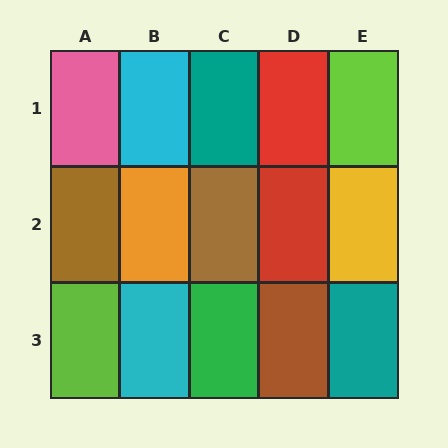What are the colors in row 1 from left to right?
Pink, cyan, teal, red, lime.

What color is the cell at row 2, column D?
Red.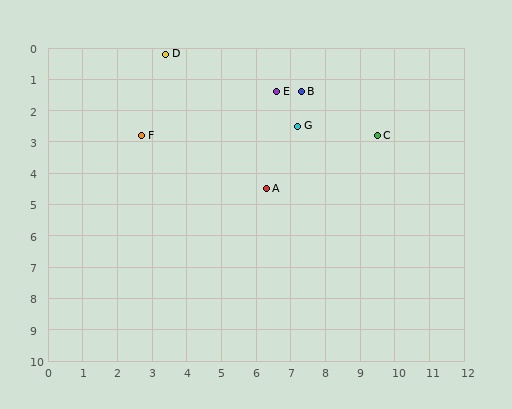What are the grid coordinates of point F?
Point F is at approximately (2.7, 2.8).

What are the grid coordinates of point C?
Point C is at approximately (9.5, 2.8).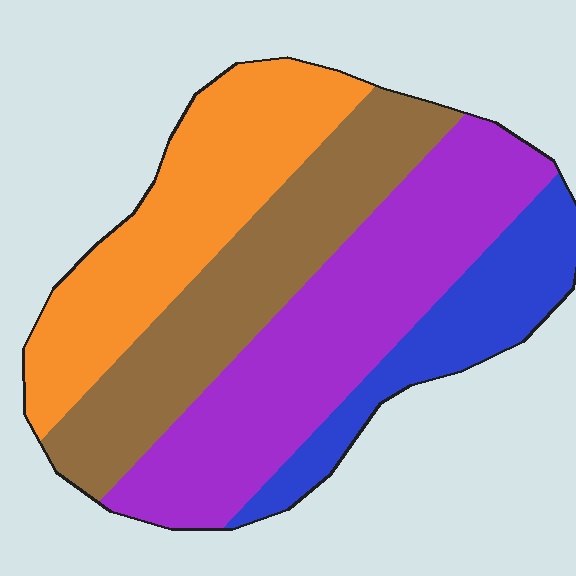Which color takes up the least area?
Blue, at roughly 15%.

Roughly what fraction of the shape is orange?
Orange covers 26% of the shape.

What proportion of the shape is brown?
Brown takes up about one quarter (1/4) of the shape.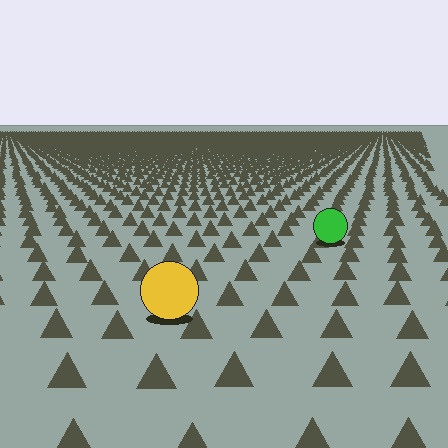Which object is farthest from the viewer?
The green circle is farthest from the viewer. It appears smaller and the ground texture around it is denser.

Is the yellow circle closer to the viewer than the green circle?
Yes. The yellow circle is closer — you can tell from the texture gradient: the ground texture is coarser near it.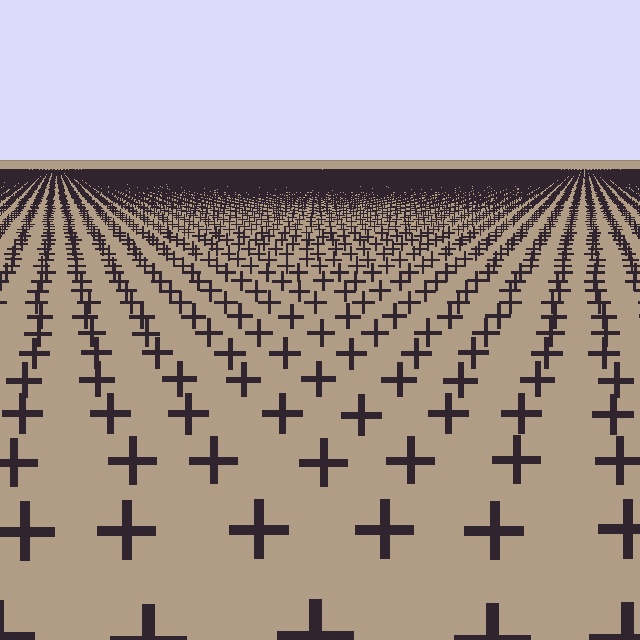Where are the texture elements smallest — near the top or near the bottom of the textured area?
Near the top.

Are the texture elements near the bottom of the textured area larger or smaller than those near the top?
Larger. Near the bottom, elements are closer to the viewer and appear at a bigger on-screen size.